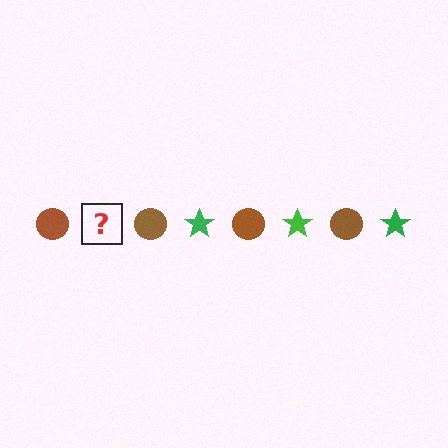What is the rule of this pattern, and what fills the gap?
The rule is that the pattern alternates between brown circle and green star. The gap should be filled with a green star.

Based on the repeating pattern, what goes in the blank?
The blank should be a green star.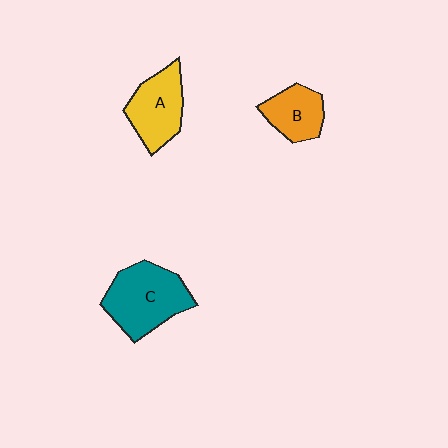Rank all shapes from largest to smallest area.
From largest to smallest: C (teal), A (yellow), B (orange).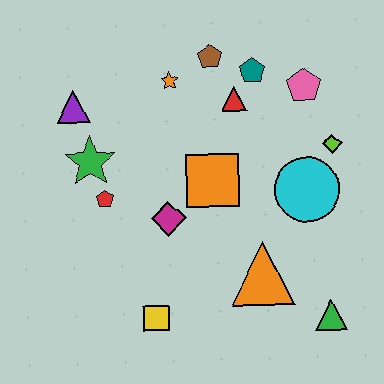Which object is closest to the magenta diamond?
The orange square is closest to the magenta diamond.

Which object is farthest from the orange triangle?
The purple triangle is farthest from the orange triangle.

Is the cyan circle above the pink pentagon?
No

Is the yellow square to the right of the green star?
Yes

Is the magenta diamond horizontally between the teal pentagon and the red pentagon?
Yes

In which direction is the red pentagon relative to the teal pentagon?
The red pentagon is to the left of the teal pentagon.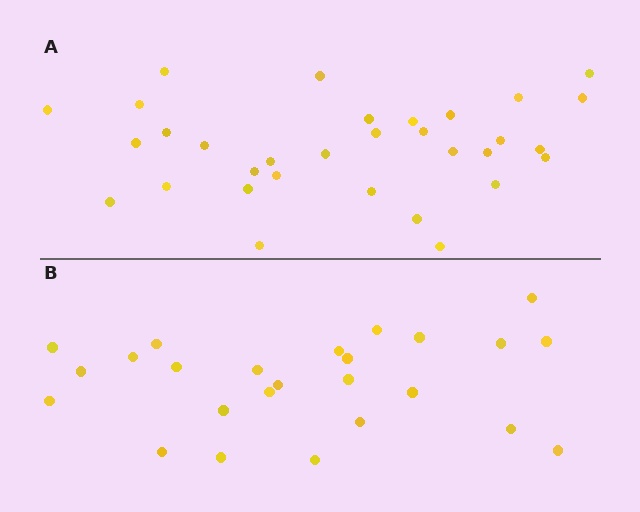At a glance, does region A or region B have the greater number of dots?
Region A (the top region) has more dots.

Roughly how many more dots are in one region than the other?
Region A has roughly 8 or so more dots than region B.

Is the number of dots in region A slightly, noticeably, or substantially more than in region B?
Region A has noticeably more, but not dramatically so. The ratio is roughly 1.3 to 1.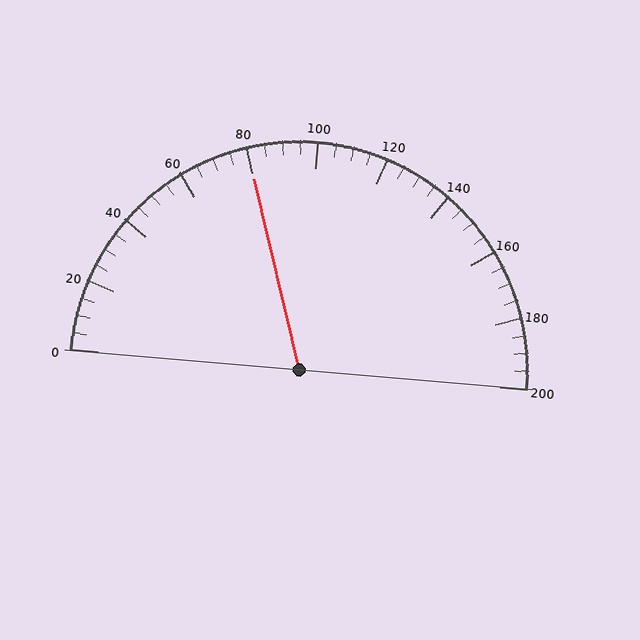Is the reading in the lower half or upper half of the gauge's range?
The reading is in the lower half of the range (0 to 200).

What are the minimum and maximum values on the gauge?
The gauge ranges from 0 to 200.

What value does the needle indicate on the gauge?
The needle indicates approximately 80.